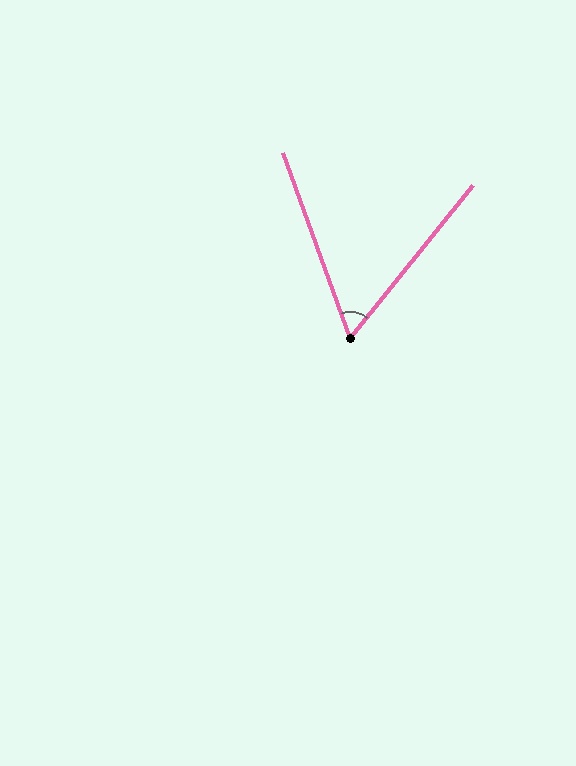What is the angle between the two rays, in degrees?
Approximately 59 degrees.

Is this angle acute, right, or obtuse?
It is acute.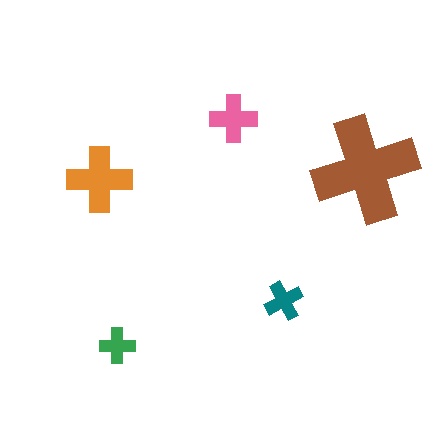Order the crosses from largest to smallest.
the brown one, the orange one, the pink one, the teal one, the green one.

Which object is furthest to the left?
The orange cross is leftmost.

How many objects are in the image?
There are 5 objects in the image.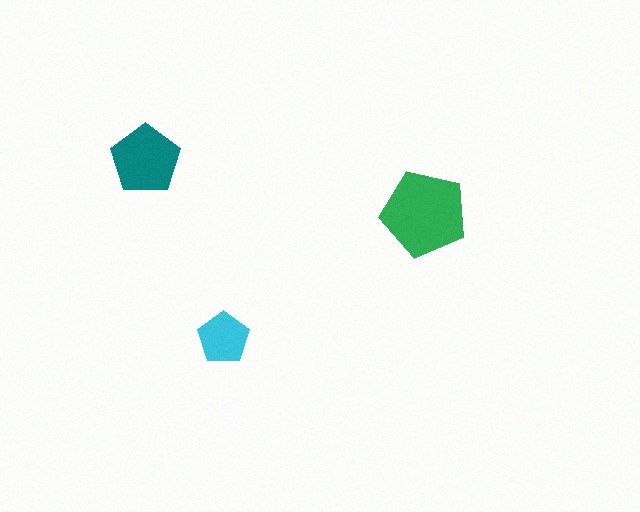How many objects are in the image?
There are 3 objects in the image.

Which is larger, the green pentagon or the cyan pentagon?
The green one.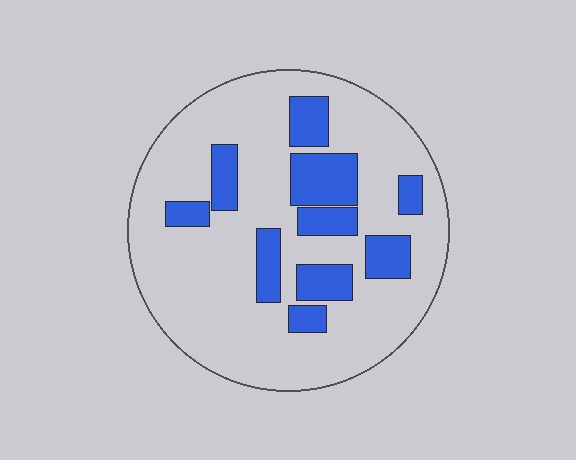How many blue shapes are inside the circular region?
10.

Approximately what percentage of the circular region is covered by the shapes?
Approximately 25%.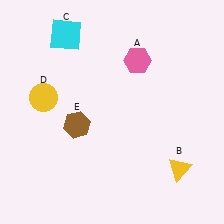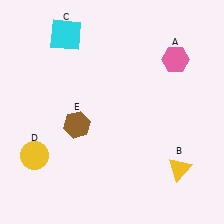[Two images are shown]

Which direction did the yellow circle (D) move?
The yellow circle (D) moved down.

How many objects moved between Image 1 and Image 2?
2 objects moved between the two images.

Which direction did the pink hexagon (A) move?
The pink hexagon (A) moved right.